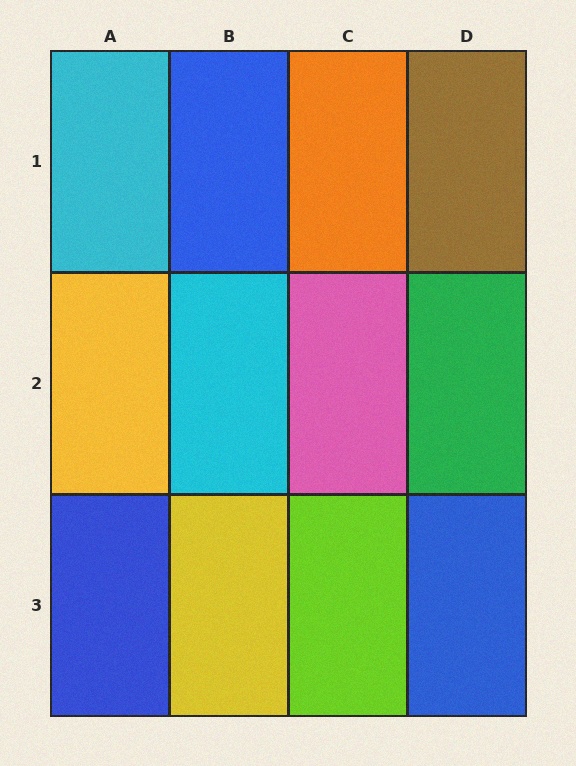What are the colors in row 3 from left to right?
Blue, yellow, lime, blue.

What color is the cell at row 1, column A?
Cyan.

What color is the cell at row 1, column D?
Brown.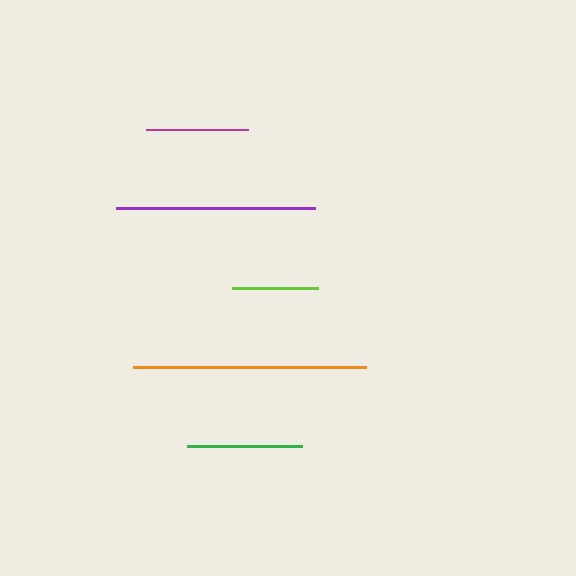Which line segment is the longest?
The orange line is the longest at approximately 232 pixels.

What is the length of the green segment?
The green segment is approximately 116 pixels long.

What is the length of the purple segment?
The purple segment is approximately 199 pixels long.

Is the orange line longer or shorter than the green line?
The orange line is longer than the green line.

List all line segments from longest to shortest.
From longest to shortest: orange, purple, green, magenta, lime.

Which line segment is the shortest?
The lime line is the shortest at approximately 86 pixels.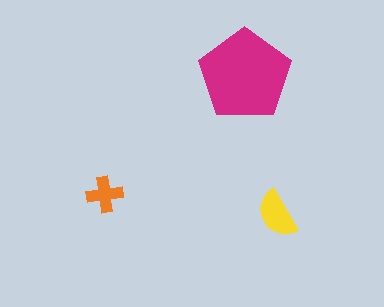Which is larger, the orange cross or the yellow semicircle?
The yellow semicircle.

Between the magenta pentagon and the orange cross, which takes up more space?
The magenta pentagon.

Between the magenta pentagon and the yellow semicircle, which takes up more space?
The magenta pentagon.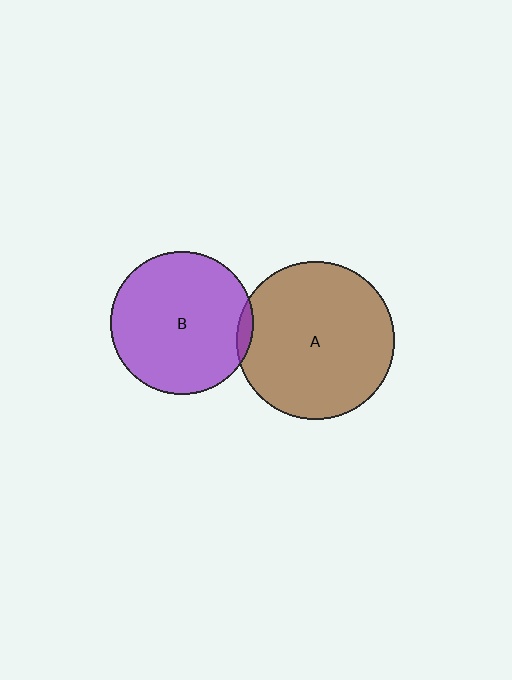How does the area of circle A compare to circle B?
Approximately 1.2 times.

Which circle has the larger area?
Circle A (brown).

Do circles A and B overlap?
Yes.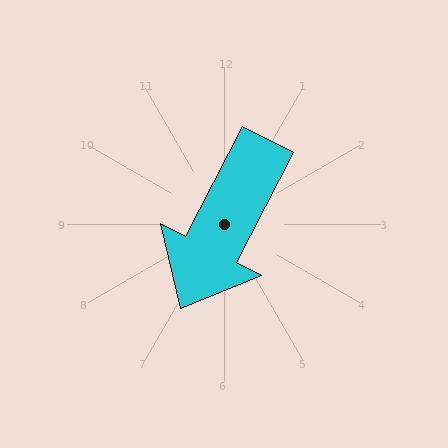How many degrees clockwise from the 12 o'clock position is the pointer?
Approximately 207 degrees.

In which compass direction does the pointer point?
Southwest.